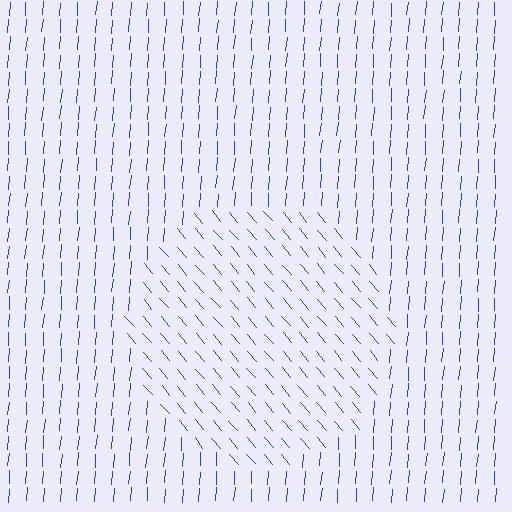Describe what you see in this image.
The image is filled with small blue line segments. A circle region in the image has lines oriented differently from the surrounding lines, creating a visible texture boundary.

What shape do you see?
I see a circle.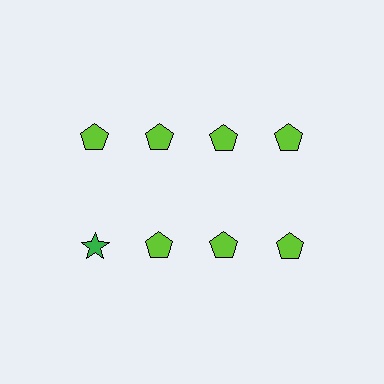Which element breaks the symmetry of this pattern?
The green star in the second row, leftmost column breaks the symmetry. All other shapes are lime pentagons.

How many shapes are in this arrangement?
There are 8 shapes arranged in a grid pattern.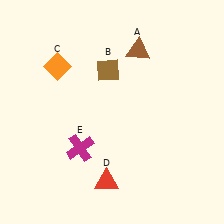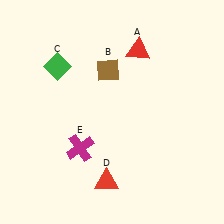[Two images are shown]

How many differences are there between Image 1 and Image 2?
There are 2 differences between the two images.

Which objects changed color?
A changed from brown to red. C changed from orange to green.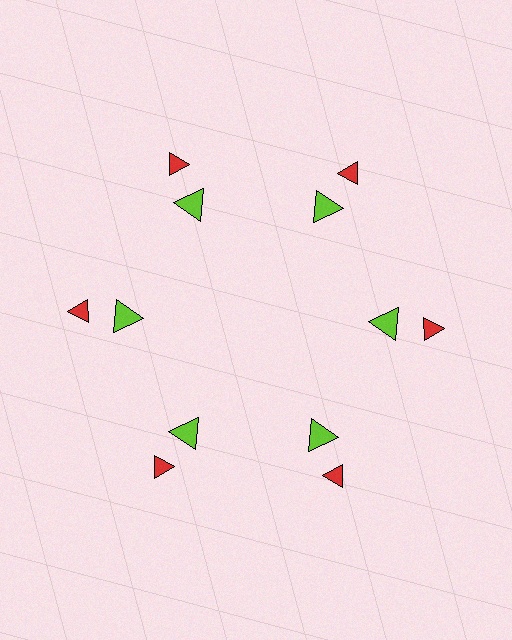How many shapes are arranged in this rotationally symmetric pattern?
There are 12 shapes, arranged in 6 groups of 2.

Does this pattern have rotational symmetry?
Yes, this pattern has 6-fold rotational symmetry. It looks the same after rotating 60 degrees around the center.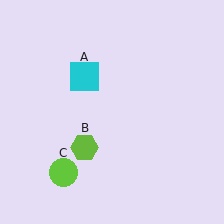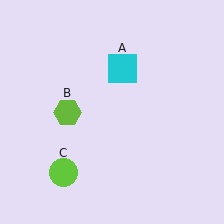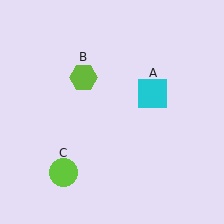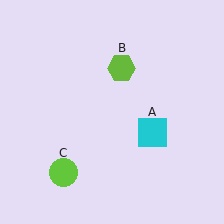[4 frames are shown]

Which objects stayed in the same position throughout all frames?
Lime circle (object C) remained stationary.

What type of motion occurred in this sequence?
The cyan square (object A), lime hexagon (object B) rotated clockwise around the center of the scene.